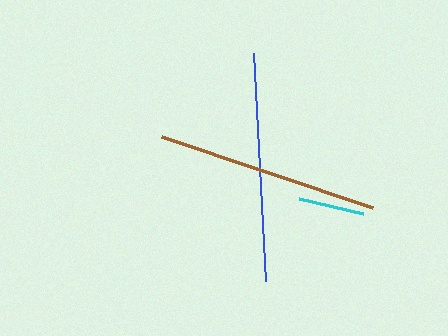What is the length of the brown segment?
The brown segment is approximately 222 pixels long.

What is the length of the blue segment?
The blue segment is approximately 228 pixels long.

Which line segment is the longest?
The blue line is the longest at approximately 228 pixels.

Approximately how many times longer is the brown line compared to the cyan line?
The brown line is approximately 3.4 times the length of the cyan line.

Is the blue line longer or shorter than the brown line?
The blue line is longer than the brown line.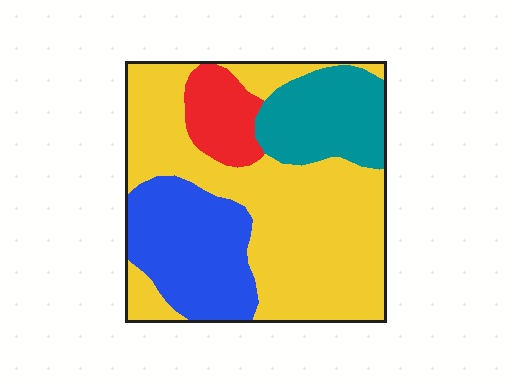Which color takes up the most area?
Yellow, at roughly 55%.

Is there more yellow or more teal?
Yellow.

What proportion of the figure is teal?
Teal covers around 15% of the figure.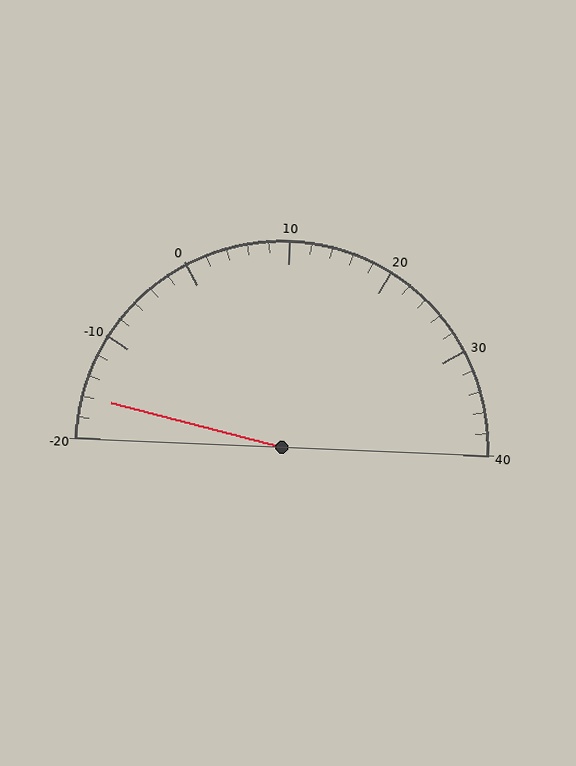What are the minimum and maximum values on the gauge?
The gauge ranges from -20 to 40.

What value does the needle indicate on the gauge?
The needle indicates approximately -16.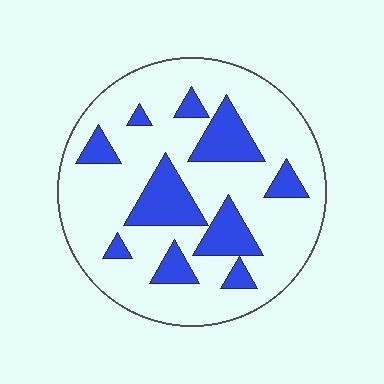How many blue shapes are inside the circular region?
10.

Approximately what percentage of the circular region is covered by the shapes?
Approximately 25%.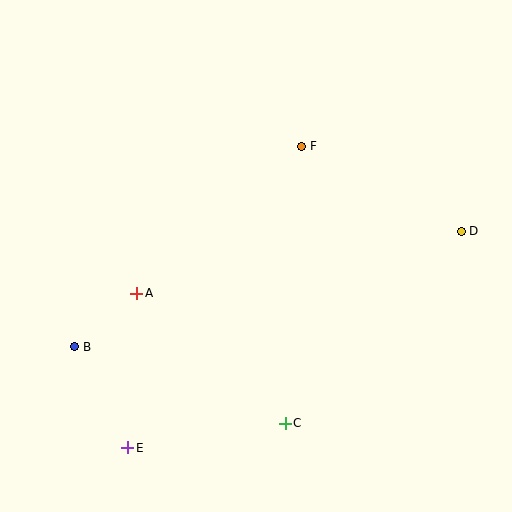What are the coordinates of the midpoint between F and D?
The midpoint between F and D is at (382, 189).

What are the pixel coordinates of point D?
Point D is at (461, 231).